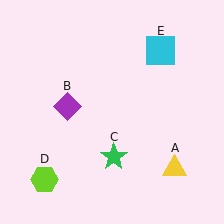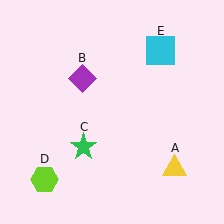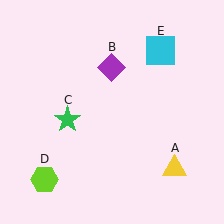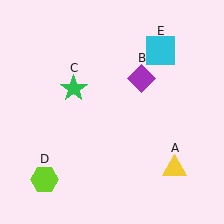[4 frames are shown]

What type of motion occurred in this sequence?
The purple diamond (object B), green star (object C) rotated clockwise around the center of the scene.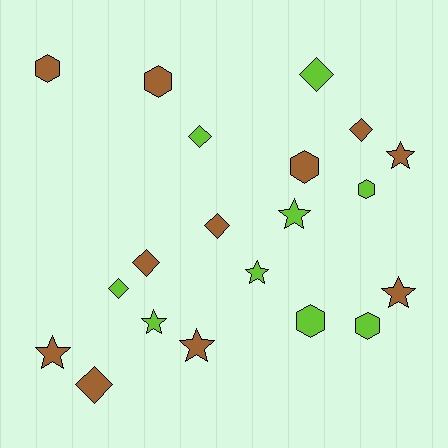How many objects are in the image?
There are 20 objects.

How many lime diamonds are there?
There are 3 lime diamonds.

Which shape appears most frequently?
Diamond, with 7 objects.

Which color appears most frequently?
Brown, with 11 objects.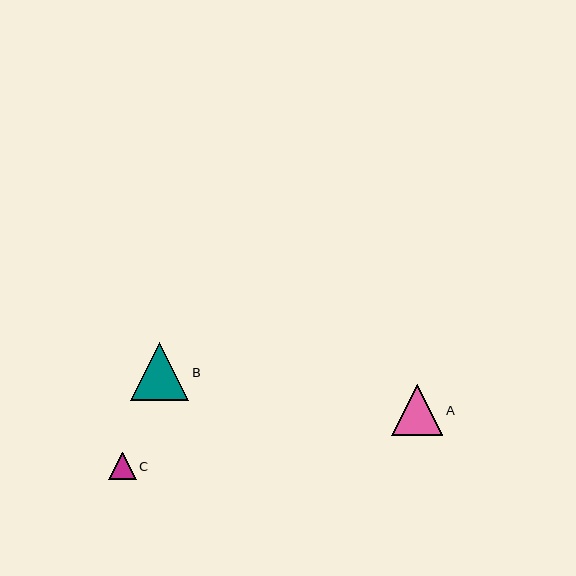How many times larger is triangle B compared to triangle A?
Triangle B is approximately 1.1 times the size of triangle A.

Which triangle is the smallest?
Triangle C is the smallest with a size of approximately 27 pixels.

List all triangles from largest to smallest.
From largest to smallest: B, A, C.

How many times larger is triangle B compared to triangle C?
Triangle B is approximately 2.1 times the size of triangle C.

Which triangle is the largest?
Triangle B is the largest with a size of approximately 58 pixels.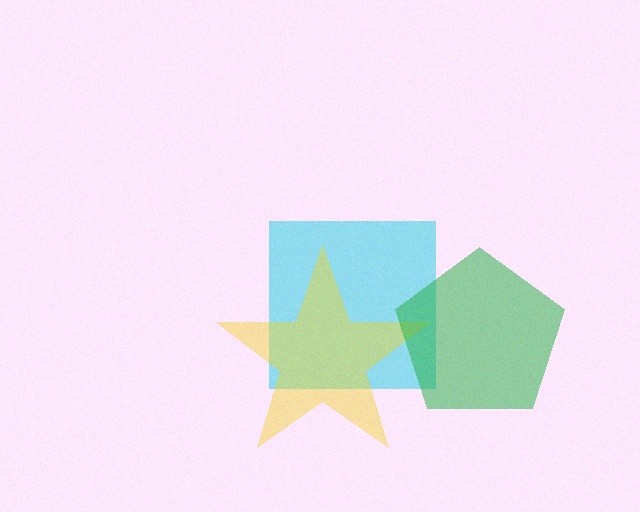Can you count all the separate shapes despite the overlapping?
Yes, there are 3 separate shapes.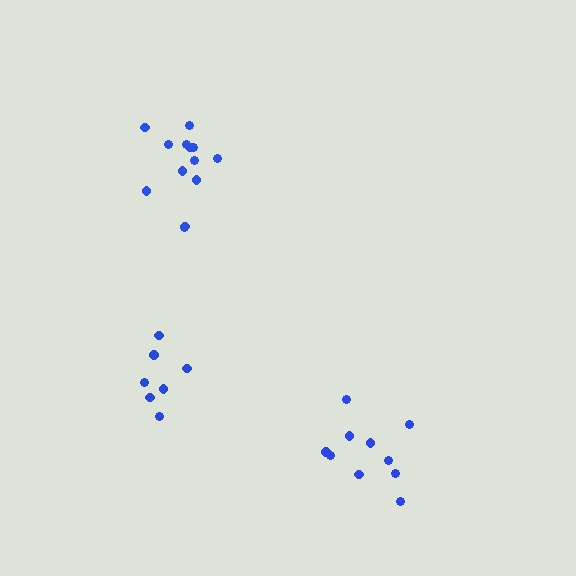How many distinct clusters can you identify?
There are 3 distinct clusters.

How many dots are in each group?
Group 1: 7 dots, Group 2: 10 dots, Group 3: 13 dots (30 total).